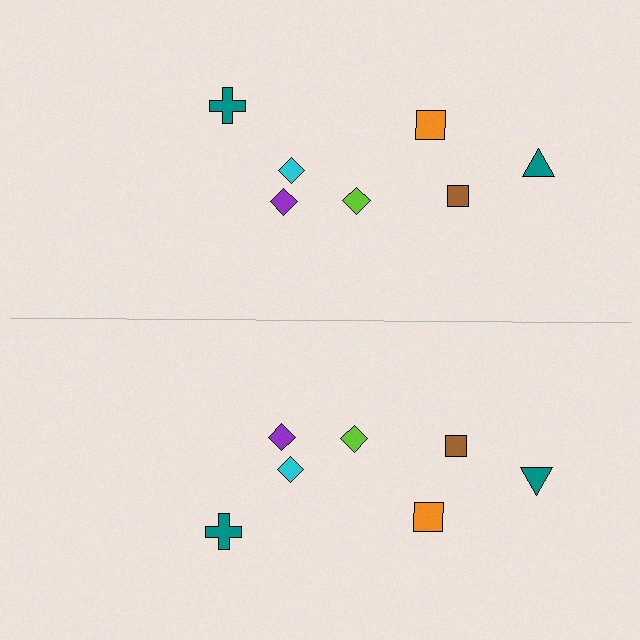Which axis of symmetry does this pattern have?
The pattern has a horizontal axis of symmetry running through the center of the image.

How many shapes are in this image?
There are 14 shapes in this image.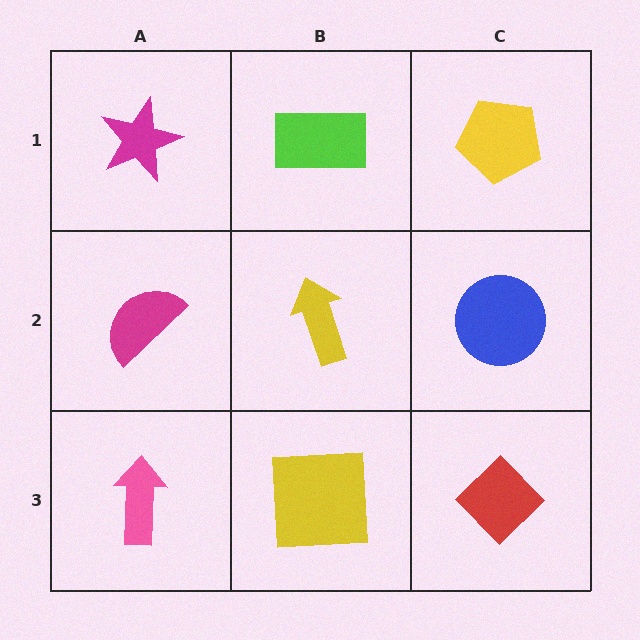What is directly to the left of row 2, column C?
A yellow arrow.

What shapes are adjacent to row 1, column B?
A yellow arrow (row 2, column B), a magenta star (row 1, column A), a yellow pentagon (row 1, column C).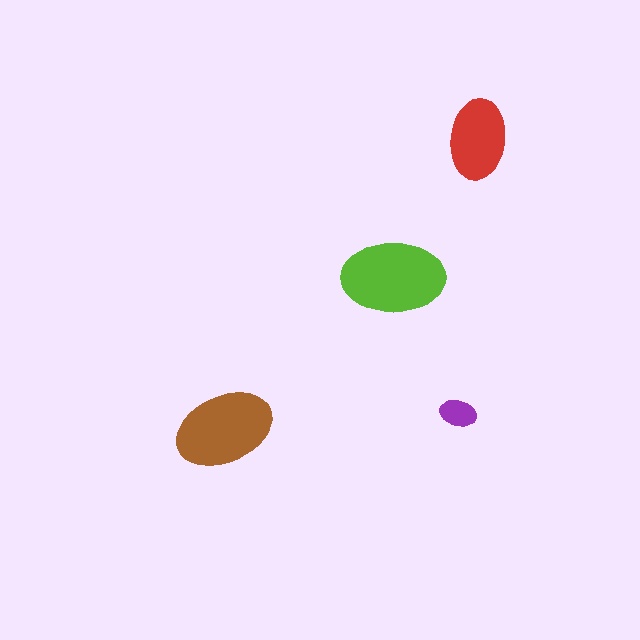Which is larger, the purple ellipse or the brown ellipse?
The brown one.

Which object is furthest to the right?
The red ellipse is rightmost.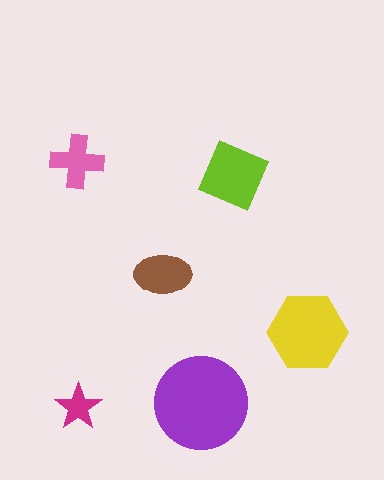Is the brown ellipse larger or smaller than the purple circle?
Smaller.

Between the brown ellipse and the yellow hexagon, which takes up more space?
The yellow hexagon.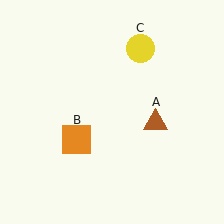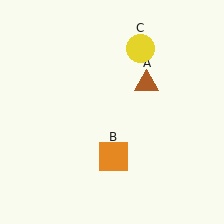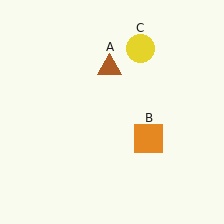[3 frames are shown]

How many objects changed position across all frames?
2 objects changed position: brown triangle (object A), orange square (object B).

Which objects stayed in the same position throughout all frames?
Yellow circle (object C) remained stationary.